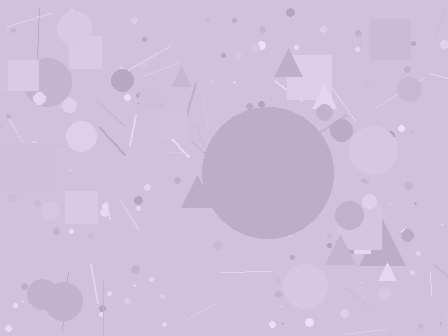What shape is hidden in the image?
A circle is hidden in the image.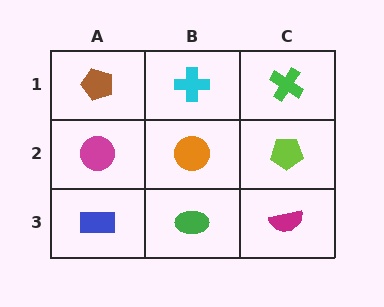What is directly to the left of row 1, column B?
A brown pentagon.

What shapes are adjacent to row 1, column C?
A lime pentagon (row 2, column C), a cyan cross (row 1, column B).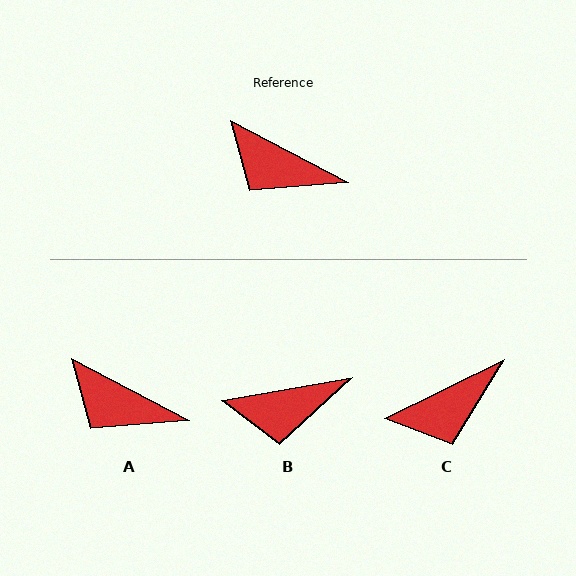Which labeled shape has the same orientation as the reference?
A.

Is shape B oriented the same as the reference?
No, it is off by about 38 degrees.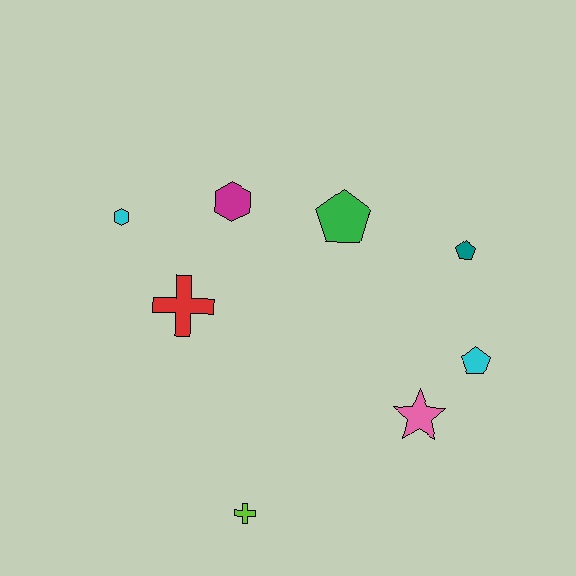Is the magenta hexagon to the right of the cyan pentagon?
No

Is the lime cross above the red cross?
No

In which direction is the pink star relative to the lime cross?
The pink star is to the right of the lime cross.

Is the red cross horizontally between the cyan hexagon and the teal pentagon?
Yes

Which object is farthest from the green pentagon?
The lime cross is farthest from the green pentagon.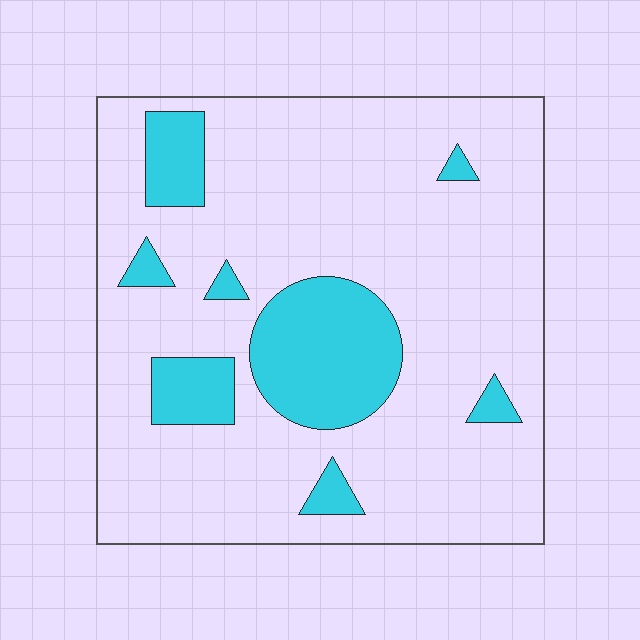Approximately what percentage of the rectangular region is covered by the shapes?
Approximately 20%.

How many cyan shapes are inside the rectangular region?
8.